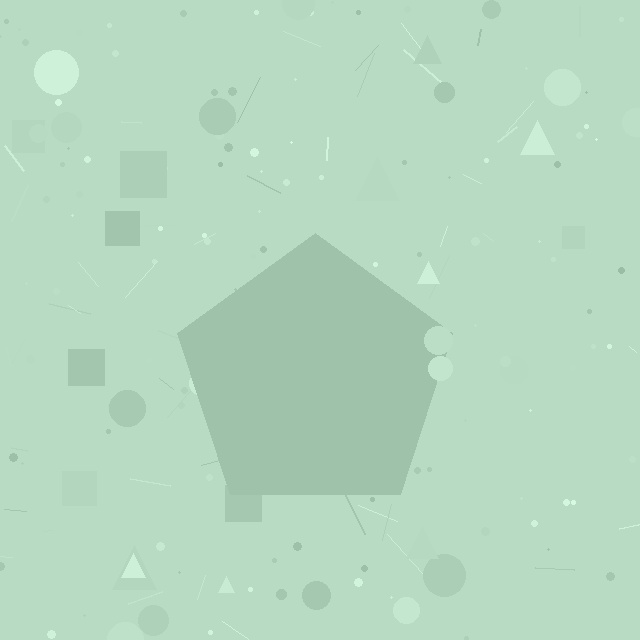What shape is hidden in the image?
A pentagon is hidden in the image.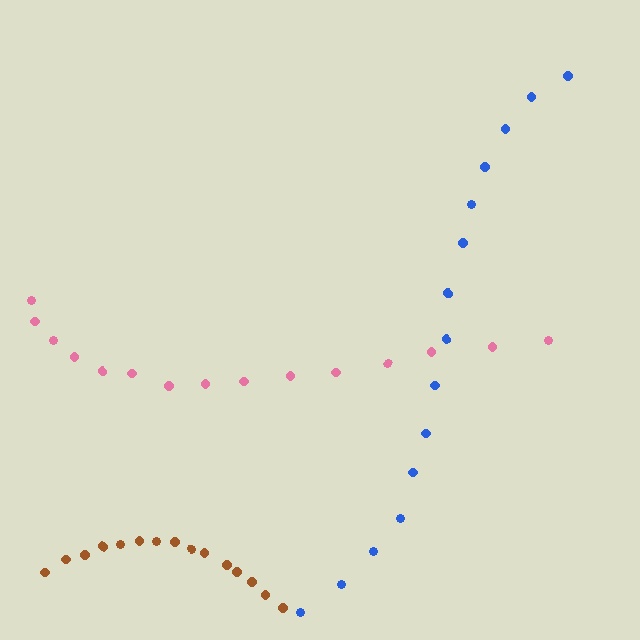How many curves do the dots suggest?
There are 3 distinct paths.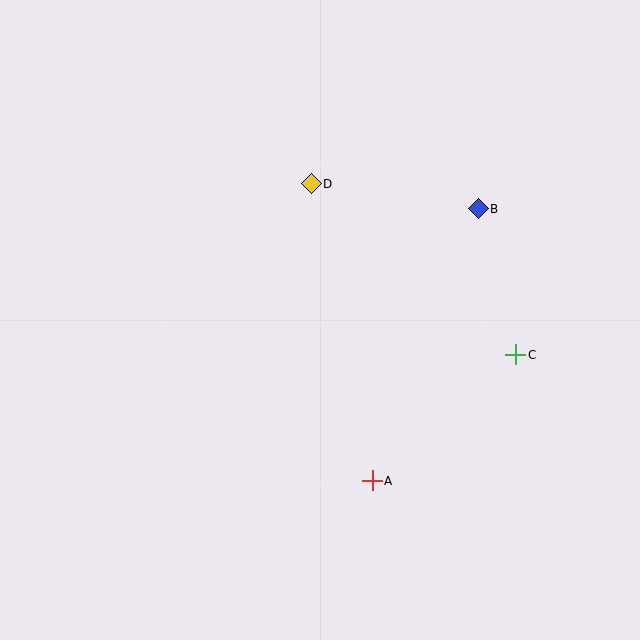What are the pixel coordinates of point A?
Point A is at (372, 481).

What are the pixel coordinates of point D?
Point D is at (311, 184).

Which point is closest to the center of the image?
Point D at (311, 184) is closest to the center.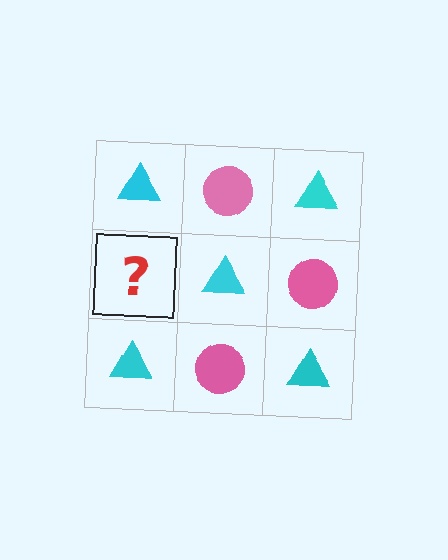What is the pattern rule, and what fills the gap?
The rule is that it alternates cyan triangle and pink circle in a checkerboard pattern. The gap should be filled with a pink circle.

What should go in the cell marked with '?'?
The missing cell should contain a pink circle.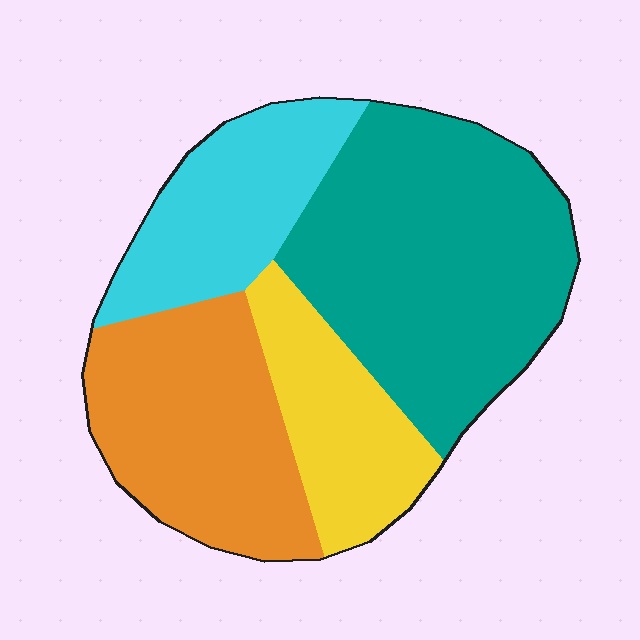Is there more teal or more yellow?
Teal.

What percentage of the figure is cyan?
Cyan takes up less than a quarter of the figure.